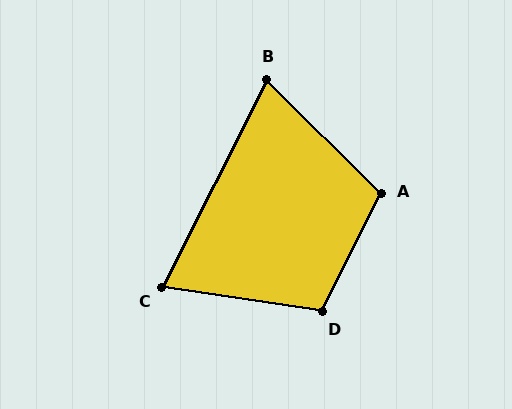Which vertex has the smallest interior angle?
C, at approximately 72 degrees.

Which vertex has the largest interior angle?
A, at approximately 108 degrees.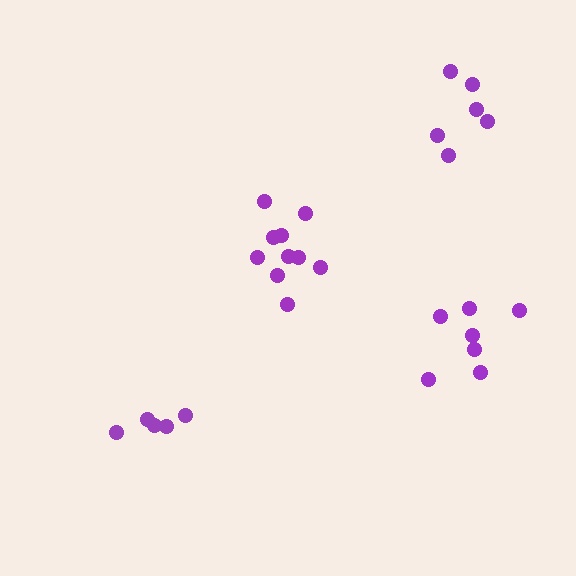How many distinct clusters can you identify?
There are 4 distinct clusters.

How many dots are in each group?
Group 1: 10 dots, Group 2: 7 dots, Group 3: 5 dots, Group 4: 6 dots (28 total).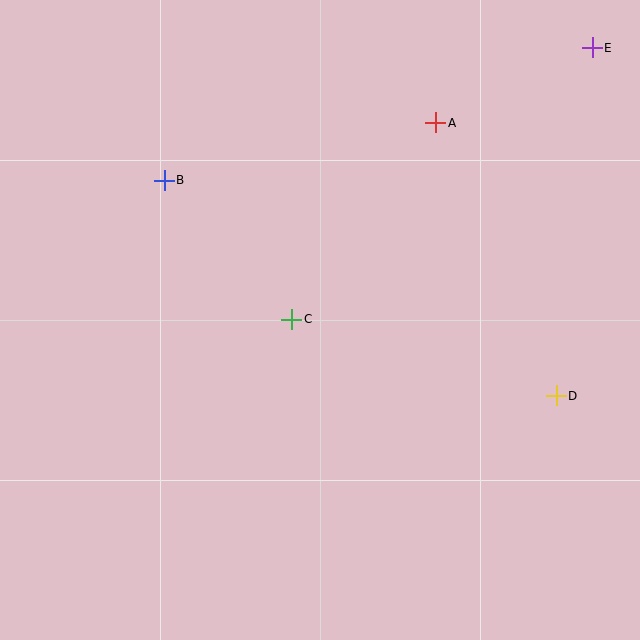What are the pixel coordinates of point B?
Point B is at (164, 180).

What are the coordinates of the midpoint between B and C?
The midpoint between B and C is at (228, 250).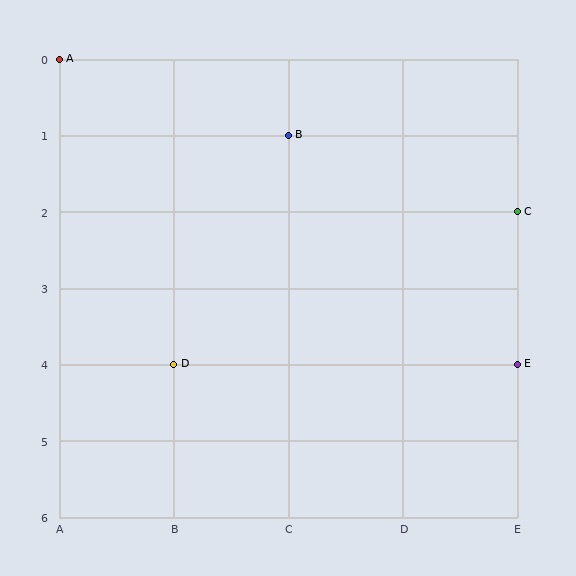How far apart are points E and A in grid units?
Points E and A are 4 columns and 4 rows apart (about 5.7 grid units diagonally).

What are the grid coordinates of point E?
Point E is at grid coordinates (E, 4).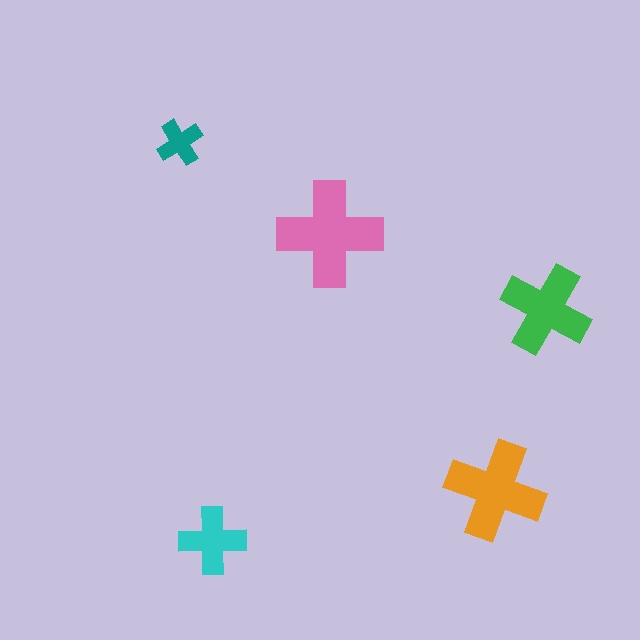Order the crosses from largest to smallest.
the pink one, the orange one, the green one, the cyan one, the teal one.